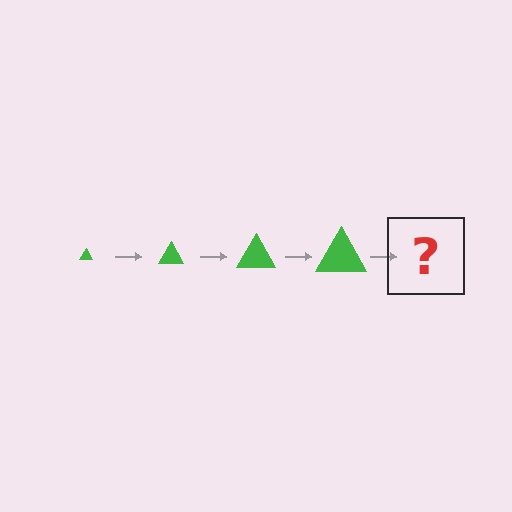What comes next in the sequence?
The next element should be a green triangle, larger than the previous one.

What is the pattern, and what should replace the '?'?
The pattern is that the triangle gets progressively larger each step. The '?' should be a green triangle, larger than the previous one.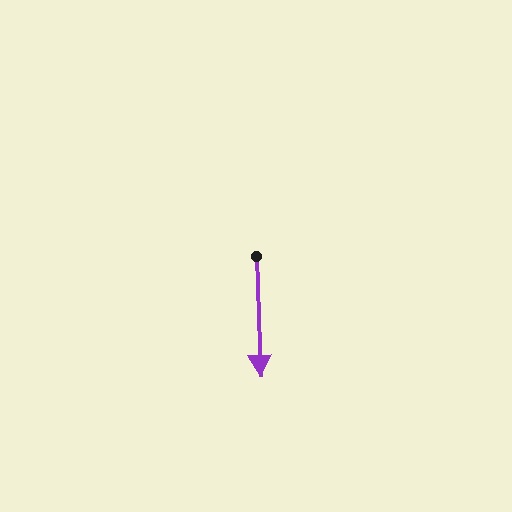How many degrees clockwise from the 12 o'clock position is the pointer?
Approximately 178 degrees.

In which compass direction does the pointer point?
South.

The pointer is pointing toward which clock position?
Roughly 6 o'clock.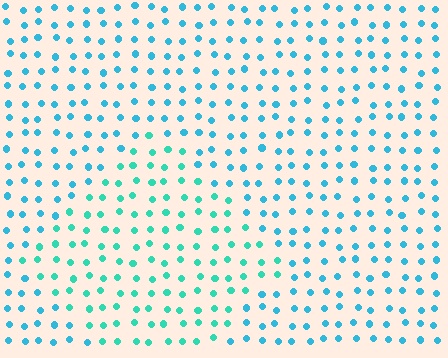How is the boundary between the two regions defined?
The boundary is defined purely by a slight shift in hue (about 26 degrees). Spacing, size, and orientation are identical on both sides.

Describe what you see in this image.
The image is filled with small cyan elements in a uniform arrangement. A diamond-shaped region is visible where the elements are tinted to a slightly different hue, forming a subtle color boundary.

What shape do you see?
I see a diamond.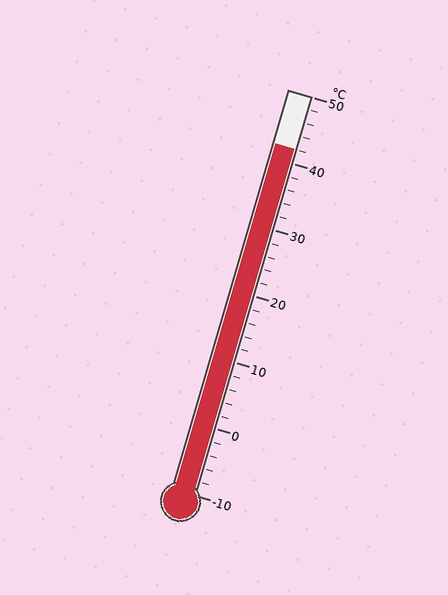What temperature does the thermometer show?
The thermometer shows approximately 42°C.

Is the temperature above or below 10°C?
The temperature is above 10°C.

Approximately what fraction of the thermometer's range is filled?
The thermometer is filled to approximately 85% of its range.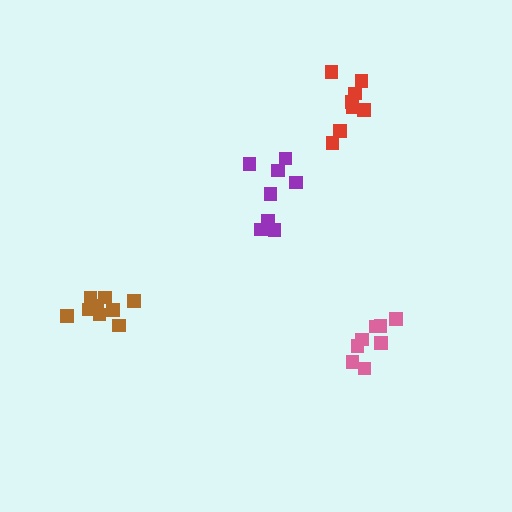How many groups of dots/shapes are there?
There are 4 groups.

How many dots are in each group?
Group 1: 9 dots, Group 2: 8 dots, Group 3: 8 dots, Group 4: 8 dots (33 total).